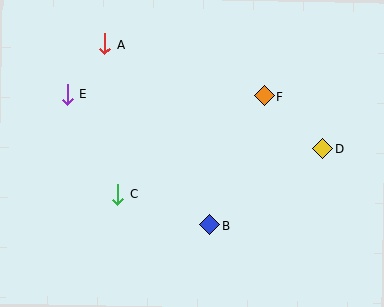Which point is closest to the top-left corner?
Point A is closest to the top-left corner.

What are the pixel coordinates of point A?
Point A is at (105, 44).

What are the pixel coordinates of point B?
Point B is at (209, 225).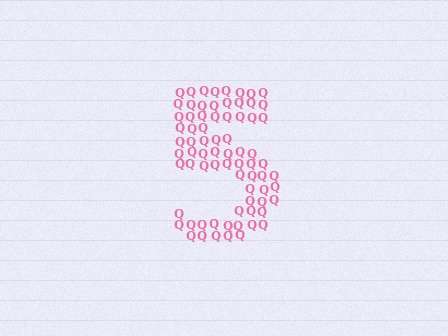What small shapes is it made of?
It is made of small letter Q's.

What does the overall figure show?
The overall figure shows the digit 5.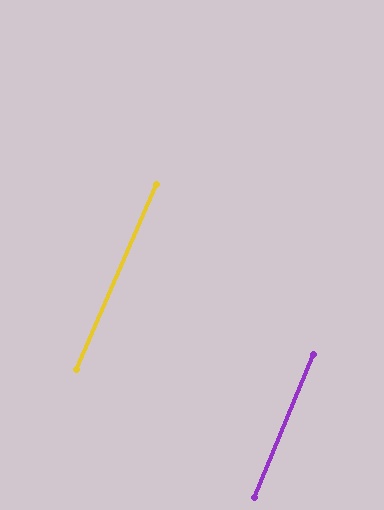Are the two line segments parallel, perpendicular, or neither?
Parallel — their directions differ by only 0.8°.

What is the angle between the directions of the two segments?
Approximately 1 degree.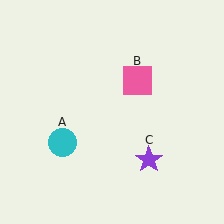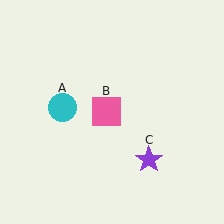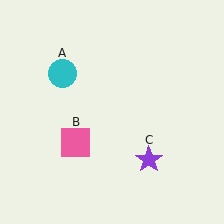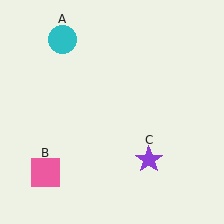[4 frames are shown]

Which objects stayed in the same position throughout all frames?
Purple star (object C) remained stationary.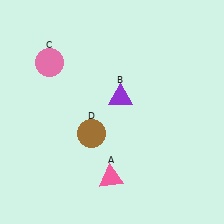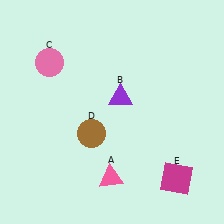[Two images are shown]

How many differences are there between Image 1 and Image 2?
There is 1 difference between the two images.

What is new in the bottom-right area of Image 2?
A magenta square (E) was added in the bottom-right area of Image 2.